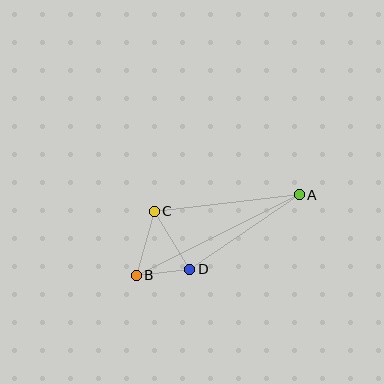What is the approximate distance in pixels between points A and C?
The distance between A and C is approximately 146 pixels.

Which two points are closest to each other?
Points B and D are closest to each other.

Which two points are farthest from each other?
Points A and B are farthest from each other.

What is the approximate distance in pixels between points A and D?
The distance between A and D is approximately 133 pixels.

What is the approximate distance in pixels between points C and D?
The distance between C and D is approximately 68 pixels.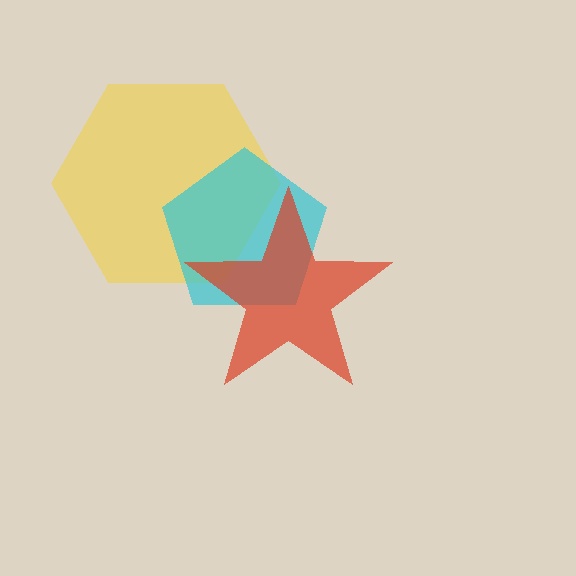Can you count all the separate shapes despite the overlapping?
Yes, there are 3 separate shapes.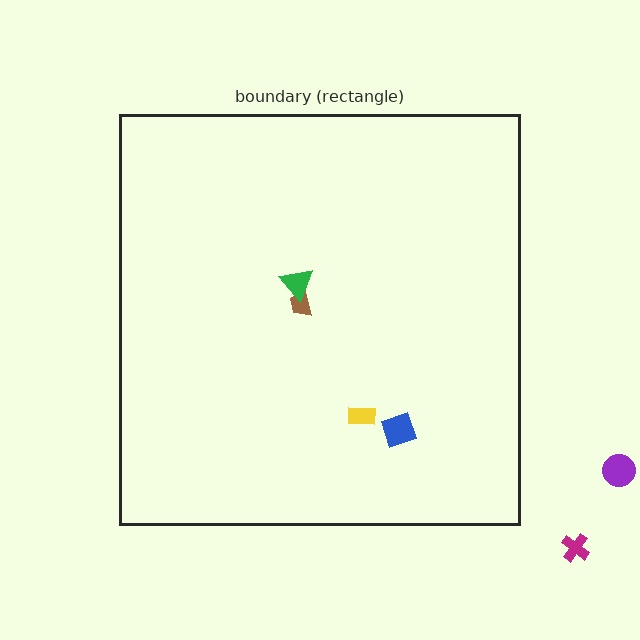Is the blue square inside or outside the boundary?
Inside.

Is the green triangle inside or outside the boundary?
Inside.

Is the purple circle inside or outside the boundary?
Outside.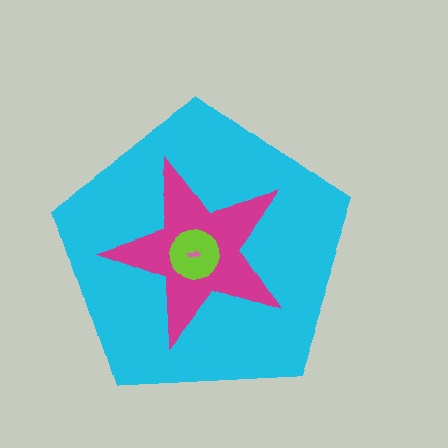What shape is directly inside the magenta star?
The lime circle.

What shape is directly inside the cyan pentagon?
The magenta star.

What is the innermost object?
The pink arrow.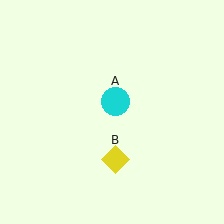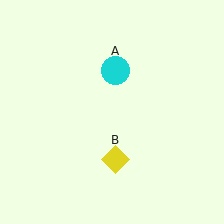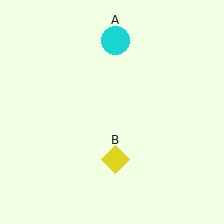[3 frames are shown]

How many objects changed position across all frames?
1 object changed position: cyan circle (object A).